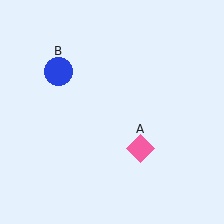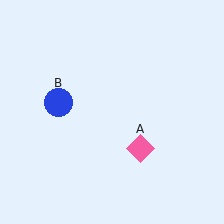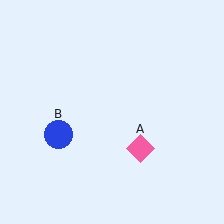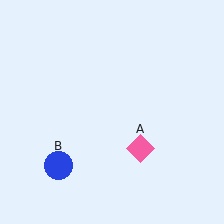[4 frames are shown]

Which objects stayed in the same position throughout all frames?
Pink diamond (object A) remained stationary.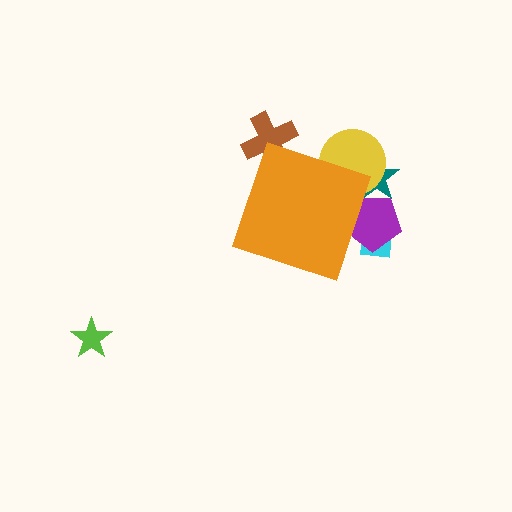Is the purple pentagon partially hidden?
Yes, the purple pentagon is partially hidden behind the orange diamond.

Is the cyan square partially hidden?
Yes, the cyan square is partially hidden behind the orange diamond.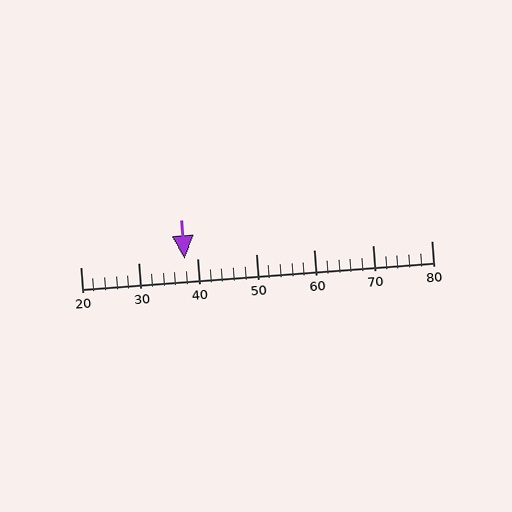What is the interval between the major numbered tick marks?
The major tick marks are spaced 10 units apart.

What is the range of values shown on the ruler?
The ruler shows values from 20 to 80.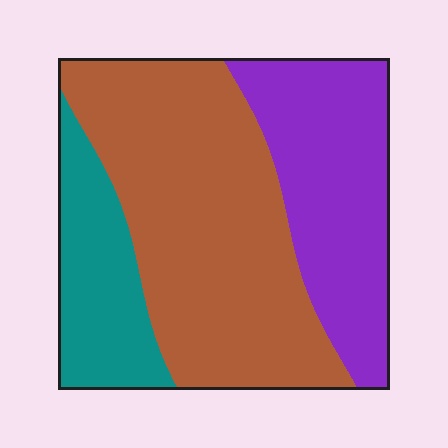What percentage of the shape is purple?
Purple takes up about one third (1/3) of the shape.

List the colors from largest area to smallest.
From largest to smallest: brown, purple, teal.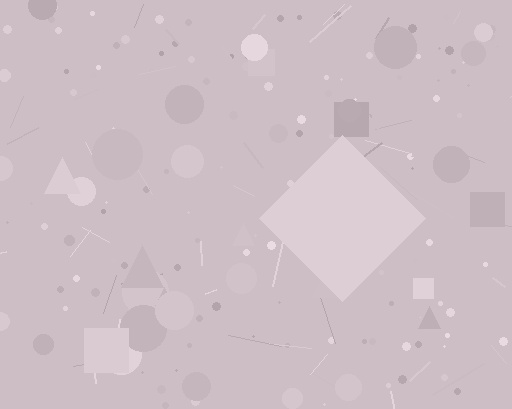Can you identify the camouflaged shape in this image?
The camouflaged shape is a diamond.